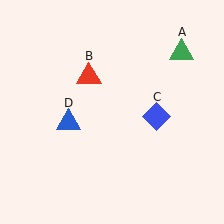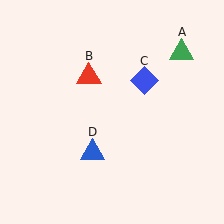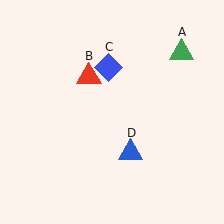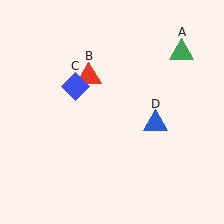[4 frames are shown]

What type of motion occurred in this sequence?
The blue diamond (object C), blue triangle (object D) rotated counterclockwise around the center of the scene.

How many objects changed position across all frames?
2 objects changed position: blue diamond (object C), blue triangle (object D).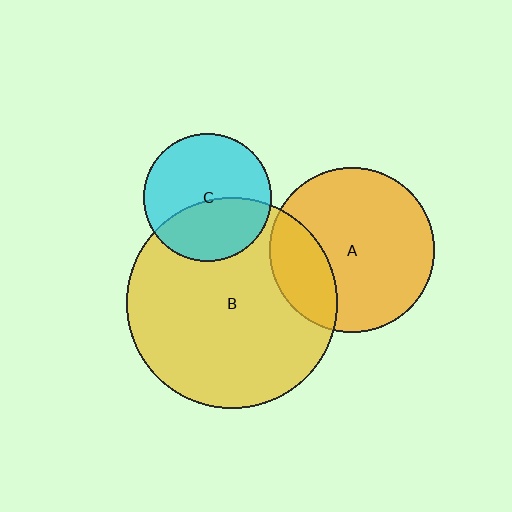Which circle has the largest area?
Circle B (yellow).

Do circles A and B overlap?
Yes.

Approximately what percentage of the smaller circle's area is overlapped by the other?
Approximately 25%.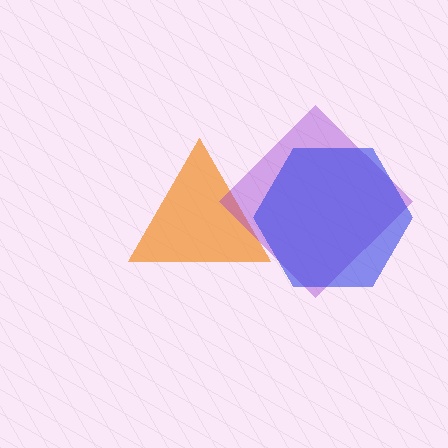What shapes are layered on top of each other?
The layered shapes are: an orange triangle, a purple diamond, a blue hexagon.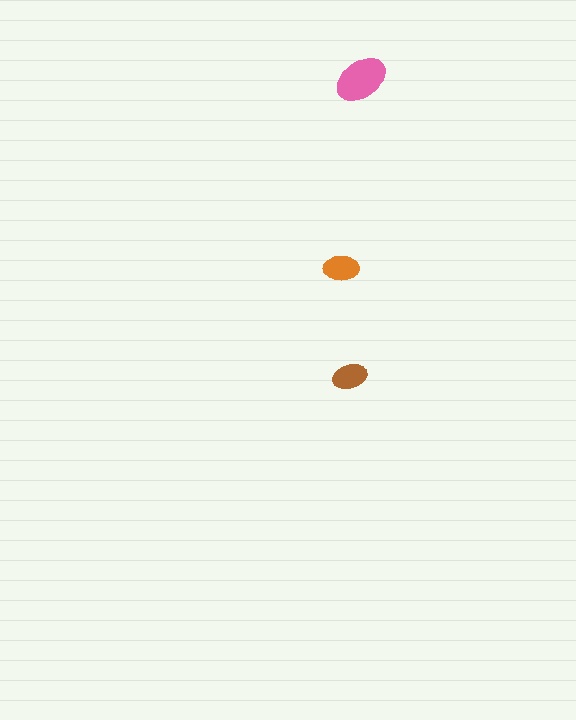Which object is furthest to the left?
The orange ellipse is leftmost.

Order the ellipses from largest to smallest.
the pink one, the orange one, the brown one.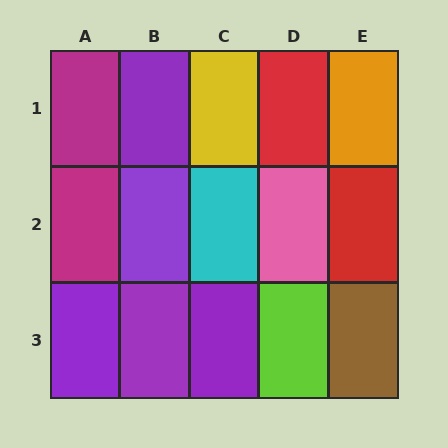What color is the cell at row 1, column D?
Red.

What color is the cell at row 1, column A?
Magenta.